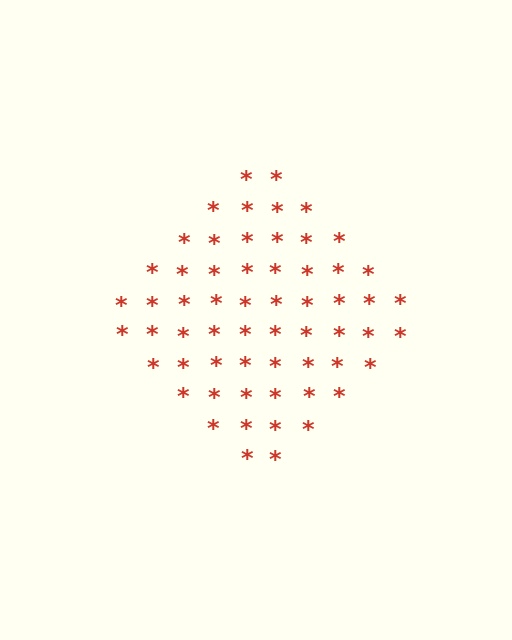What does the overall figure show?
The overall figure shows a diamond.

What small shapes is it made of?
It is made of small asterisks.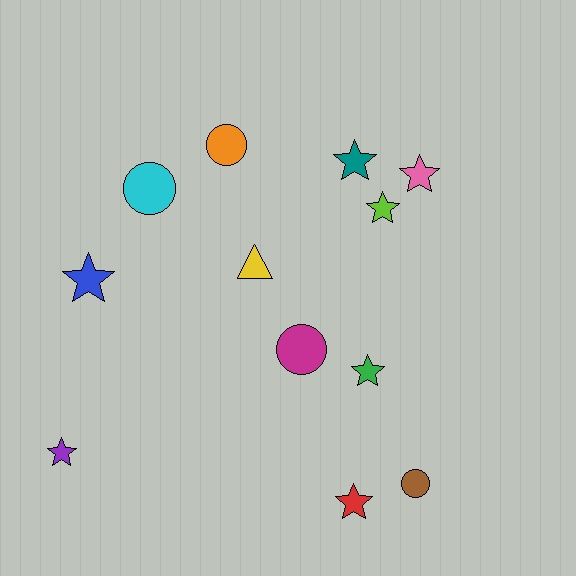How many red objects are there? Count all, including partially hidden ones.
There is 1 red object.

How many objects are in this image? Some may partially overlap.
There are 12 objects.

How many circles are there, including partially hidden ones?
There are 4 circles.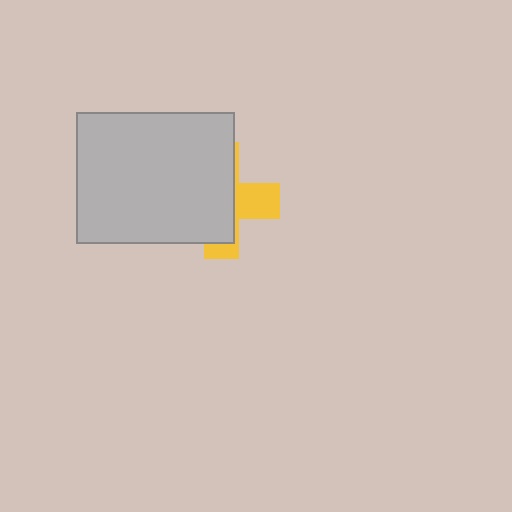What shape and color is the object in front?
The object in front is a light gray rectangle.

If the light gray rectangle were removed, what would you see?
You would see the complete yellow cross.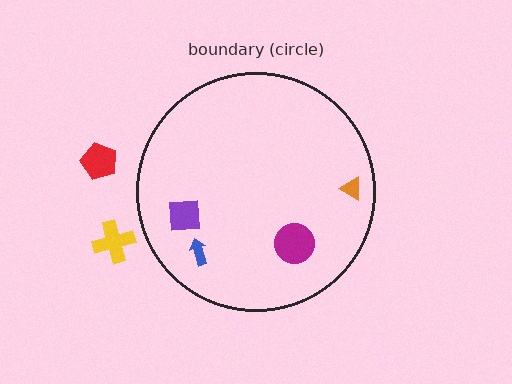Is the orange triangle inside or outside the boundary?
Inside.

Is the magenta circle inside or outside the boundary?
Inside.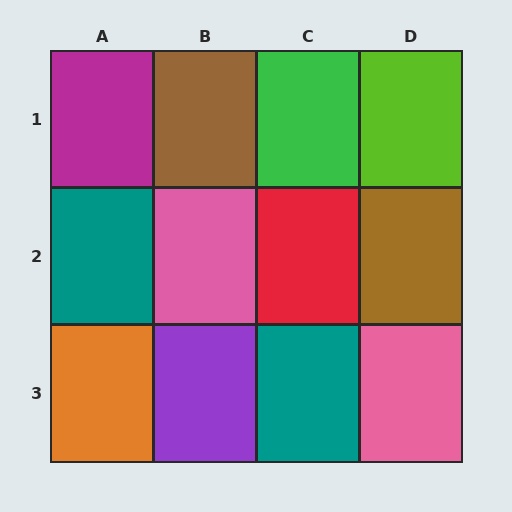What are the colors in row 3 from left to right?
Orange, purple, teal, pink.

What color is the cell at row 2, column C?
Red.